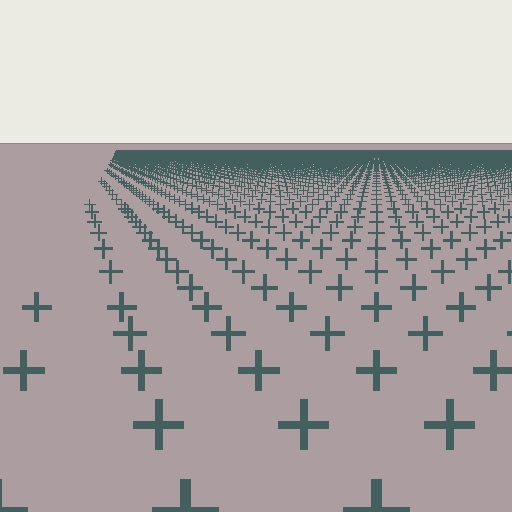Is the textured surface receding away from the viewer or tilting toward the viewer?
The surface is receding away from the viewer. Texture elements get smaller and denser toward the top.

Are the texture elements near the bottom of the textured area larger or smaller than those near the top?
Larger. Near the bottom, elements are closer to the viewer and appear at a bigger on-screen size.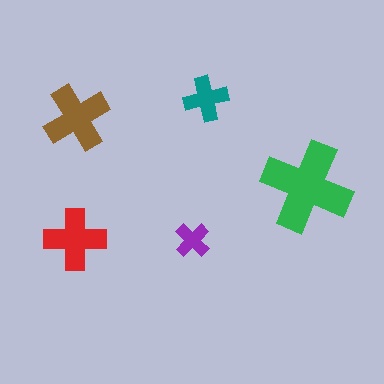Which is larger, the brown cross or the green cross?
The green one.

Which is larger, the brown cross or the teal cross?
The brown one.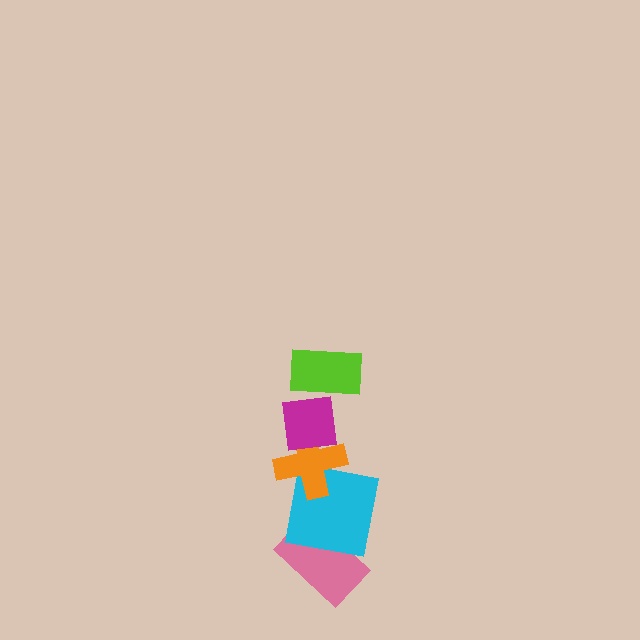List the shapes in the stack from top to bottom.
From top to bottom: the lime rectangle, the magenta square, the orange cross, the cyan square, the pink rectangle.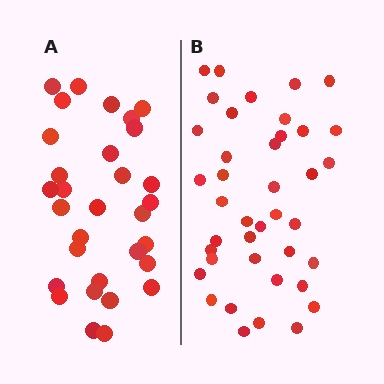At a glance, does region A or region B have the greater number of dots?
Region B (the right region) has more dots.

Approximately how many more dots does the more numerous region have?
Region B has roughly 8 or so more dots than region A.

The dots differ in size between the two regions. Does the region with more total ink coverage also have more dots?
No. Region A has more total ink coverage because its dots are larger, but region B actually contains more individual dots. Total area can be misleading — the number of items is what matters here.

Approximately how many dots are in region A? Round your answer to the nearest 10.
About 30 dots. (The exact count is 31, which rounds to 30.)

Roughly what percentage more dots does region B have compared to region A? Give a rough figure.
About 30% more.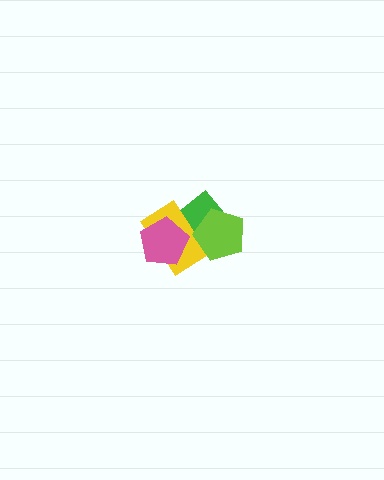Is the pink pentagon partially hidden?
No, no other shape covers it.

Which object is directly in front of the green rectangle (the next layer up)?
The yellow rectangle is directly in front of the green rectangle.